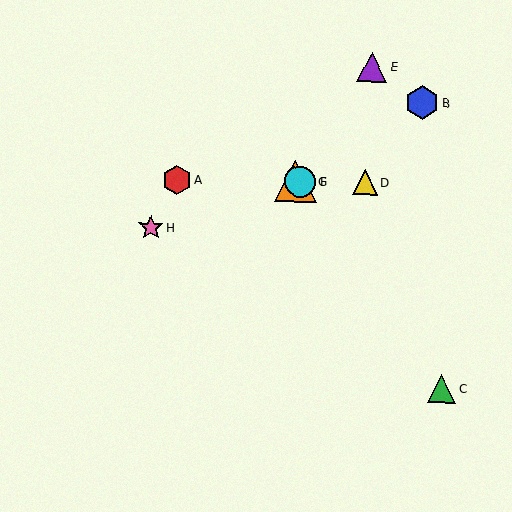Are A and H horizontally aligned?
No, A is at y≈180 and H is at y≈227.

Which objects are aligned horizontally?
Objects A, D, F, G are aligned horizontally.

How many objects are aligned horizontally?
4 objects (A, D, F, G) are aligned horizontally.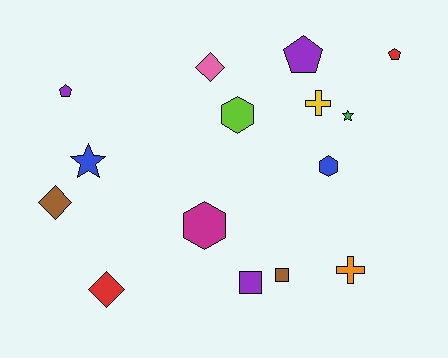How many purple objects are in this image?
There are 3 purple objects.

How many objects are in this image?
There are 15 objects.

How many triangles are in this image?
There are no triangles.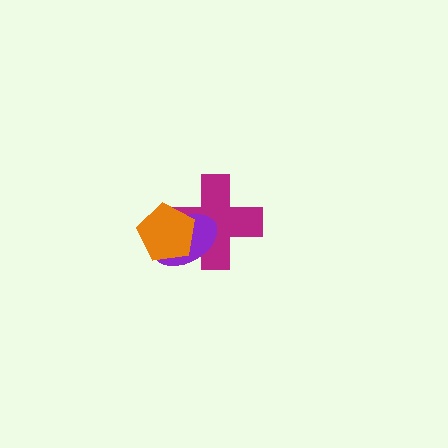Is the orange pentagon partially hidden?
No, no other shape covers it.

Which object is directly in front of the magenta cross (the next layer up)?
The purple ellipse is directly in front of the magenta cross.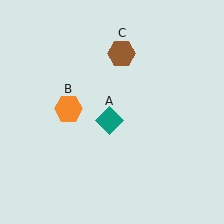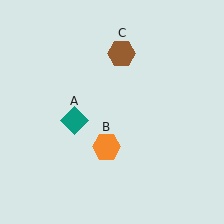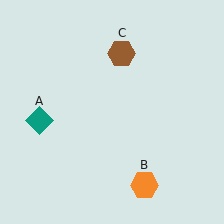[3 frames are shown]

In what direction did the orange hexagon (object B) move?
The orange hexagon (object B) moved down and to the right.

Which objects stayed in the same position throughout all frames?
Brown hexagon (object C) remained stationary.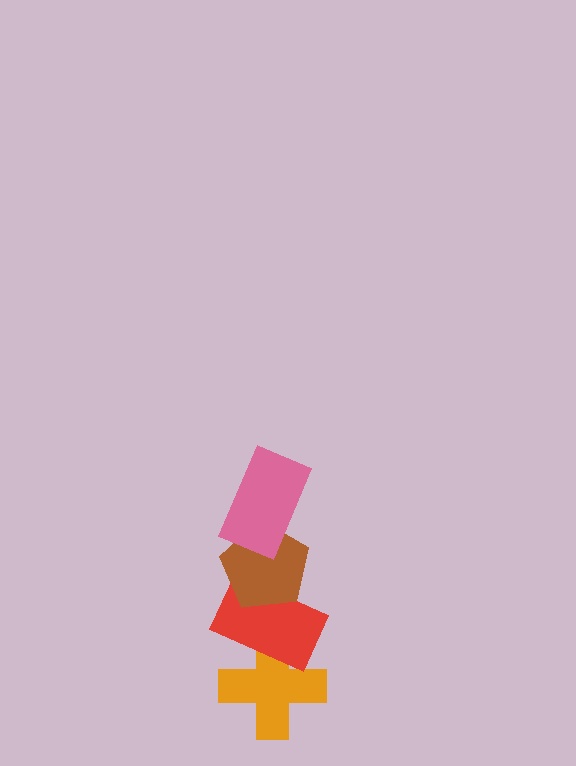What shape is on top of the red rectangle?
The brown pentagon is on top of the red rectangle.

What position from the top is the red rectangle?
The red rectangle is 3rd from the top.